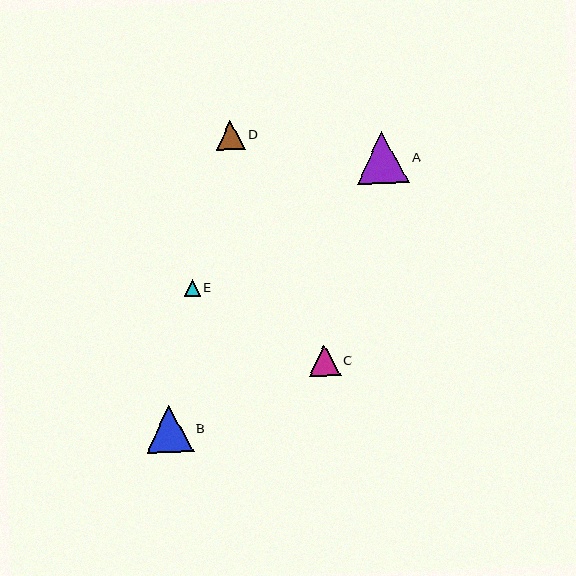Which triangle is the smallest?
Triangle E is the smallest with a size of approximately 16 pixels.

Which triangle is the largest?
Triangle A is the largest with a size of approximately 52 pixels.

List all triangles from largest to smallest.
From largest to smallest: A, B, C, D, E.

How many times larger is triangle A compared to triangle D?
Triangle A is approximately 1.8 times the size of triangle D.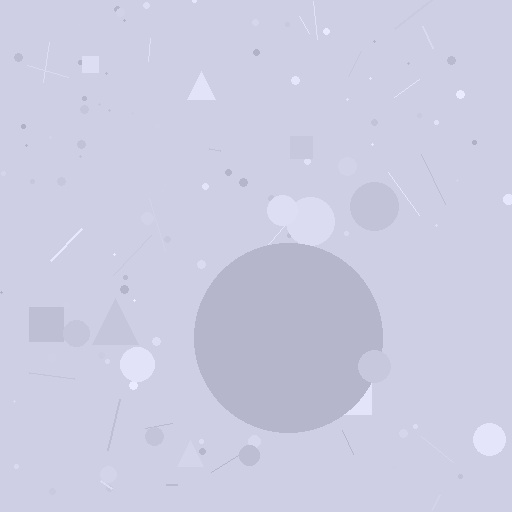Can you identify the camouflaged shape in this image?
The camouflaged shape is a circle.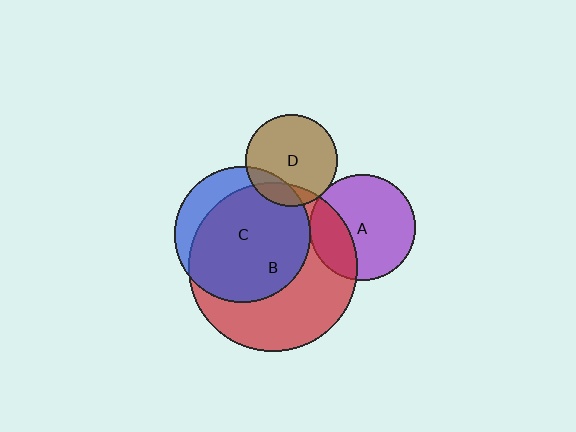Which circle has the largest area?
Circle B (red).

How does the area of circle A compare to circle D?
Approximately 1.3 times.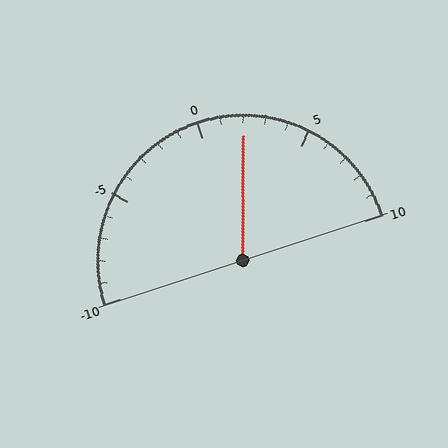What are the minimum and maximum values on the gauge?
The gauge ranges from -10 to 10.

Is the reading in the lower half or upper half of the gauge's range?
The reading is in the upper half of the range (-10 to 10).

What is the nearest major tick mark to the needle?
The nearest major tick mark is 0.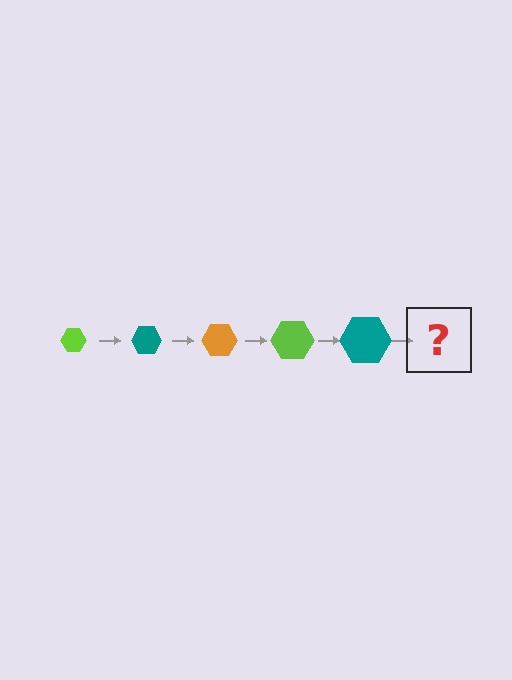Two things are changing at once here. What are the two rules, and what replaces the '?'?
The two rules are that the hexagon grows larger each step and the color cycles through lime, teal, and orange. The '?' should be an orange hexagon, larger than the previous one.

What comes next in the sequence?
The next element should be an orange hexagon, larger than the previous one.